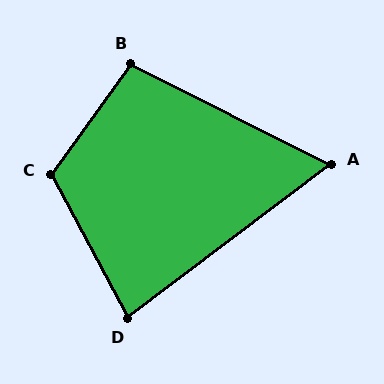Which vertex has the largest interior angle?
C, at approximately 116 degrees.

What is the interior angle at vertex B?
Approximately 99 degrees (obtuse).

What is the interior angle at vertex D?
Approximately 81 degrees (acute).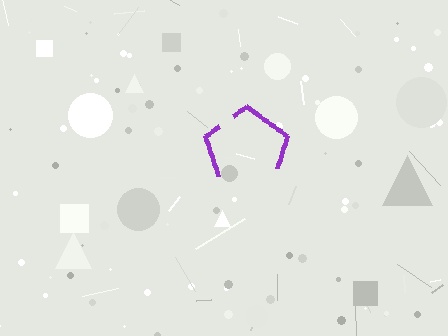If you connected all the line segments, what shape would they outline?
They would outline a pentagon.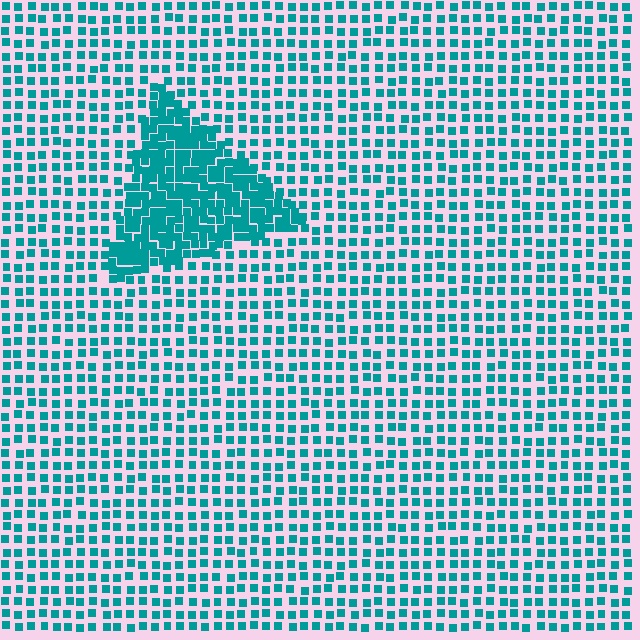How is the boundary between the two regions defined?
The boundary is defined by a change in element density (approximately 2.2x ratio). All elements are the same color, size, and shape.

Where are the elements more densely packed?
The elements are more densely packed inside the triangle boundary.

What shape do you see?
I see a triangle.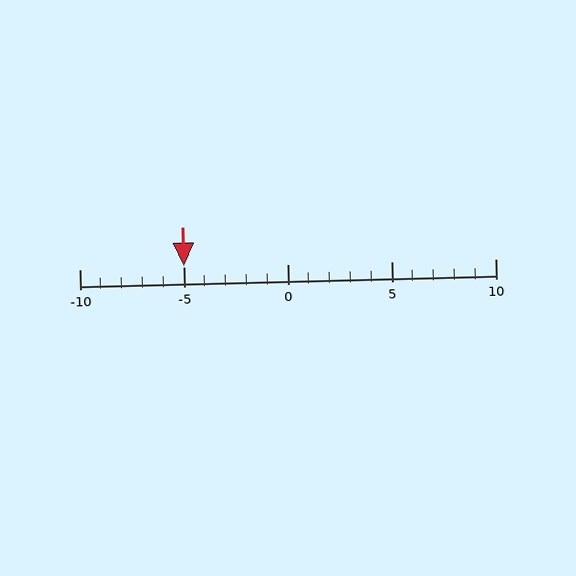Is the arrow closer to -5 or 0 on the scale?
The arrow is closer to -5.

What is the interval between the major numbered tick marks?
The major tick marks are spaced 5 units apart.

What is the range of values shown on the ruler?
The ruler shows values from -10 to 10.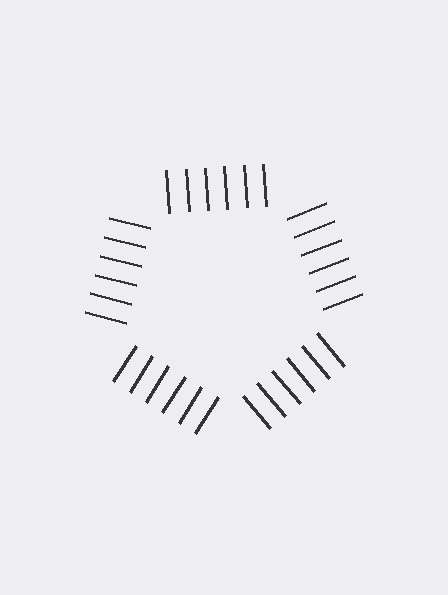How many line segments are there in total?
30 — 6 along each of the 5 edges.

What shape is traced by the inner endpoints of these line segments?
An illusory pentagon — the line segments terminate on its edges but no continuous stroke is drawn.